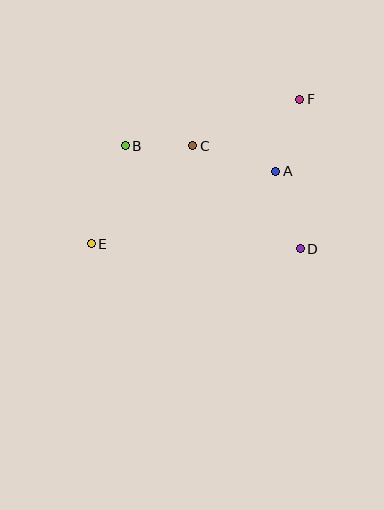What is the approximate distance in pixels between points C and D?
The distance between C and D is approximately 149 pixels.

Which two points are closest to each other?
Points B and C are closest to each other.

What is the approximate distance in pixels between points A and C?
The distance between A and C is approximately 87 pixels.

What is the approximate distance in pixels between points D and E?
The distance between D and E is approximately 209 pixels.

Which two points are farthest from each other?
Points E and F are farthest from each other.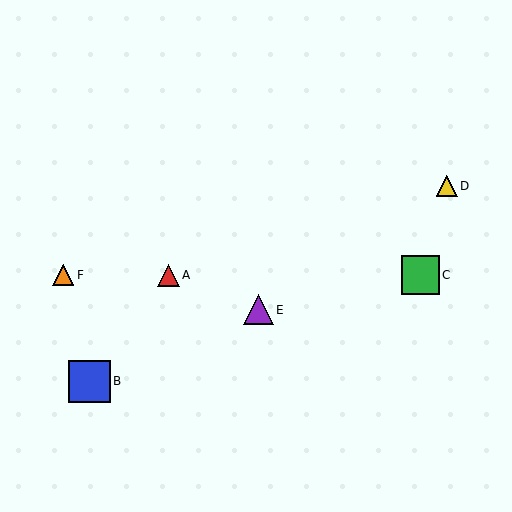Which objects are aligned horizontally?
Objects A, C, F are aligned horizontally.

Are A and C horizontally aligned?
Yes, both are at y≈275.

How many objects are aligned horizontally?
3 objects (A, C, F) are aligned horizontally.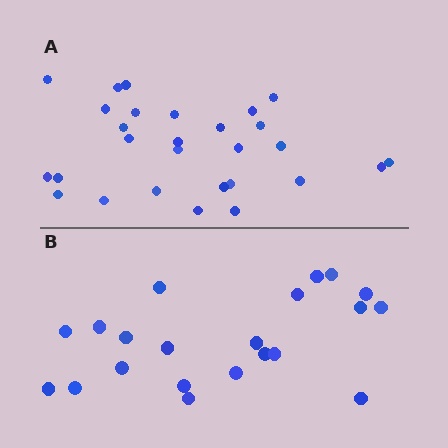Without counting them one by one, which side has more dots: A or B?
Region A (the top region) has more dots.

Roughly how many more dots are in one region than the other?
Region A has roughly 8 or so more dots than region B.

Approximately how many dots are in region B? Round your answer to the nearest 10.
About 20 dots. (The exact count is 21, which rounds to 20.)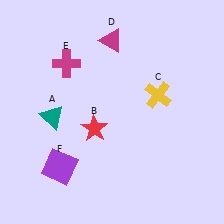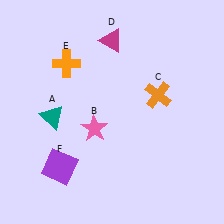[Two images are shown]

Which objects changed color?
B changed from red to pink. C changed from yellow to orange. E changed from magenta to orange.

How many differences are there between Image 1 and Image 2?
There are 3 differences between the two images.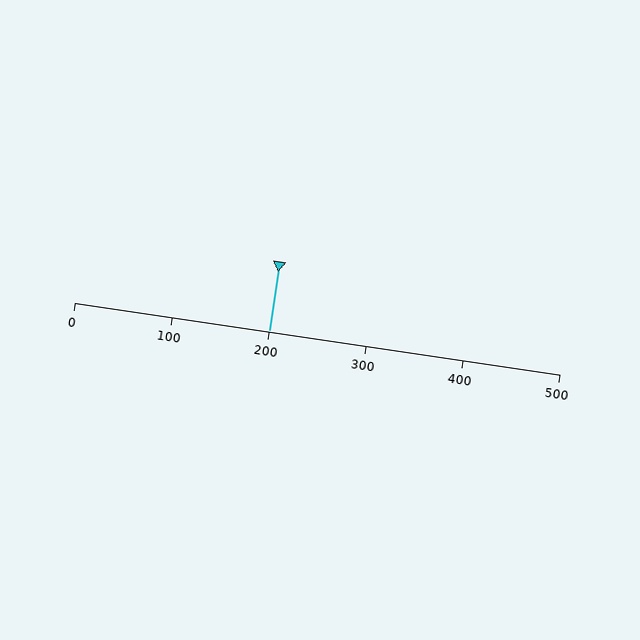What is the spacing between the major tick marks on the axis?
The major ticks are spaced 100 apart.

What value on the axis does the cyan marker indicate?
The marker indicates approximately 200.